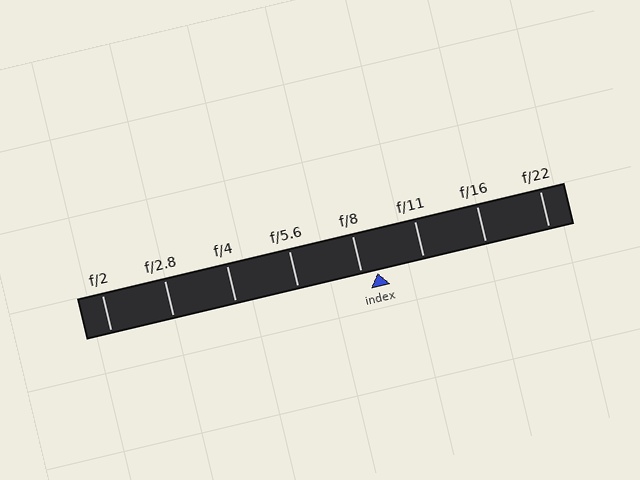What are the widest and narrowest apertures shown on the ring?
The widest aperture shown is f/2 and the narrowest is f/22.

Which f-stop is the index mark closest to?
The index mark is closest to f/8.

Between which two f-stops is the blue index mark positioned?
The index mark is between f/8 and f/11.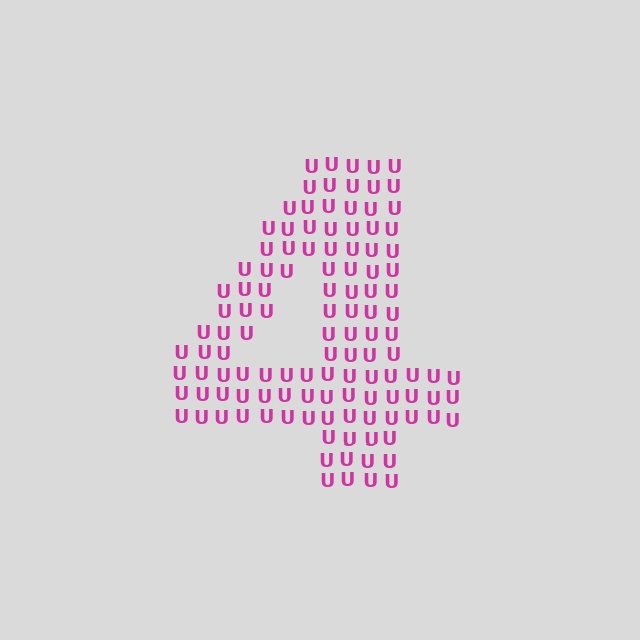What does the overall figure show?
The overall figure shows the digit 4.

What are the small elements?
The small elements are letter U's.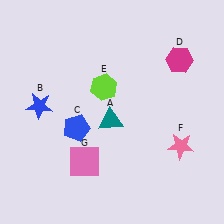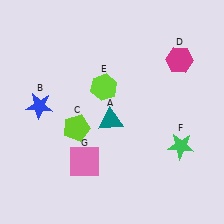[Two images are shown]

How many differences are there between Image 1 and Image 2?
There are 2 differences between the two images.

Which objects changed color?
C changed from blue to lime. F changed from pink to green.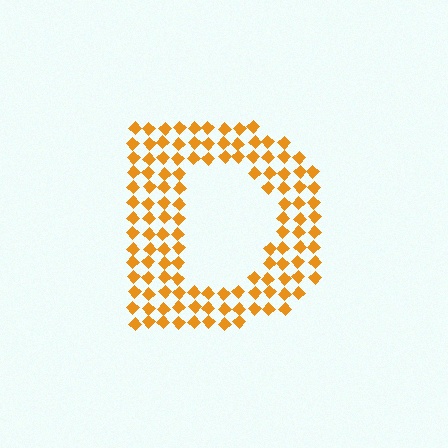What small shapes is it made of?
It is made of small diamonds.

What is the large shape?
The large shape is the letter D.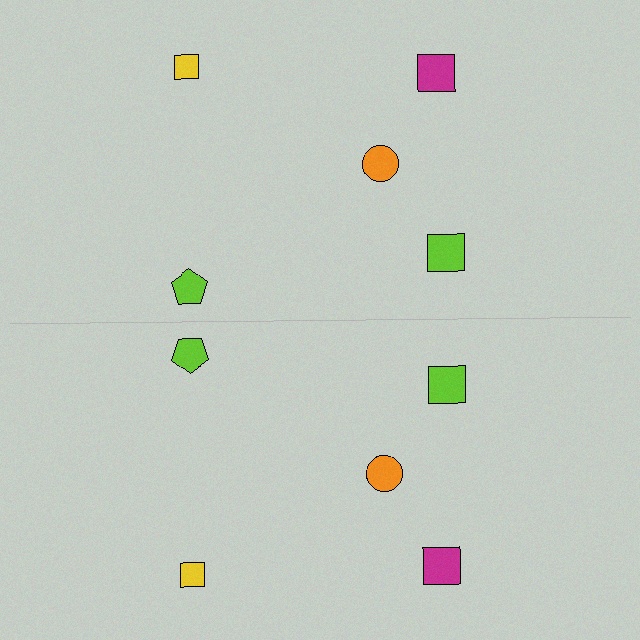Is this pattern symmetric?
Yes, this pattern has bilateral (reflection) symmetry.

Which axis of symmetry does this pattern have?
The pattern has a horizontal axis of symmetry running through the center of the image.